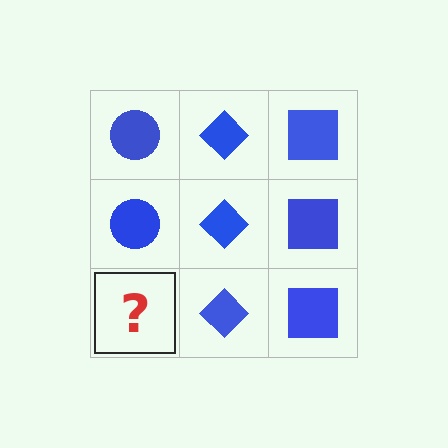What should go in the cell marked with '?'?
The missing cell should contain a blue circle.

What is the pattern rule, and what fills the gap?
The rule is that each column has a consistent shape. The gap should be filled with a blue circle.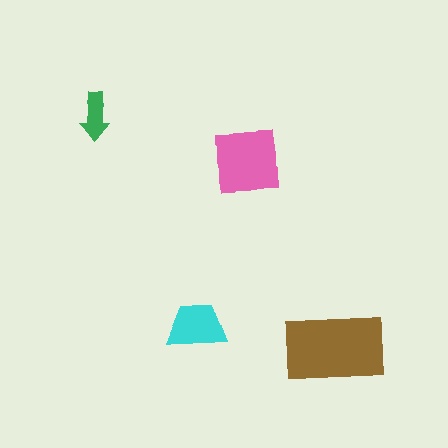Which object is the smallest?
The green arrow.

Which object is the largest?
The brown rectangle.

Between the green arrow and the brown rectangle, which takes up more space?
The brown rectangle.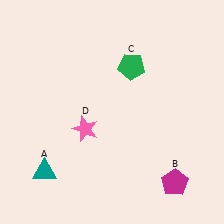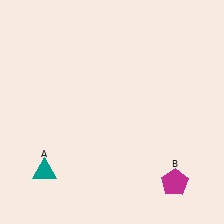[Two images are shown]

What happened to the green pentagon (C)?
The green pentagon (C) was removed in Image 2. It was in the top-right area of Image 1.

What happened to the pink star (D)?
The pink star (D) was removed in Image 2. It was in the bottom-left area of Image 1.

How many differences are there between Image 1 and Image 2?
There are 2 differences between the two images.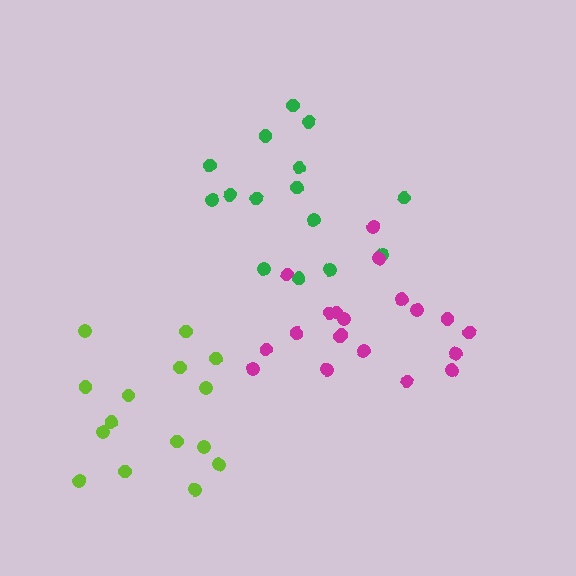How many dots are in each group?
Group 1: 15 dots, Group 2: 20 dots, Group 3: 15 dots (50 total).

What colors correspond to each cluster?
The clusters are colored: green, magenta, lime.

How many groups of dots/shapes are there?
There are 3 groups.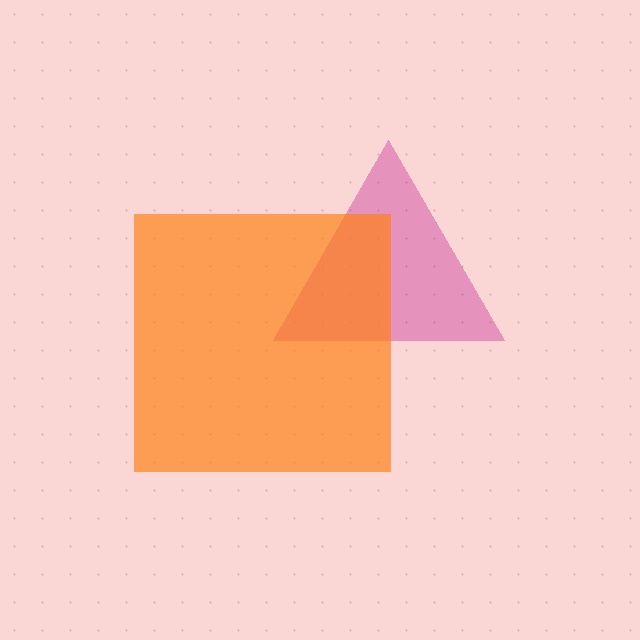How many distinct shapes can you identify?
There are 2 distinct shapes: a magenta triangle, an orange square.